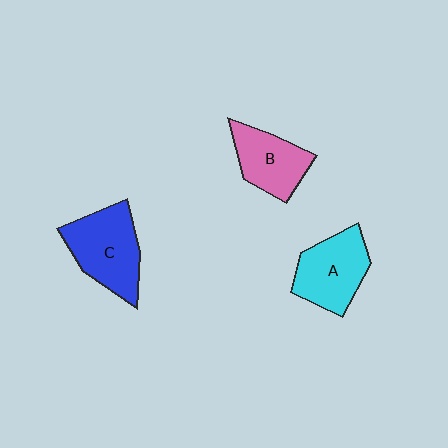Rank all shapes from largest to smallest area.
From largest to smallest: C (blue), A (cyan), B (pink).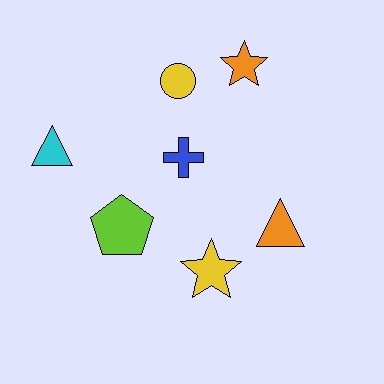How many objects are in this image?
There are 7 objects.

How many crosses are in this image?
There is 1 cross.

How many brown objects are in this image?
There are no brown objects.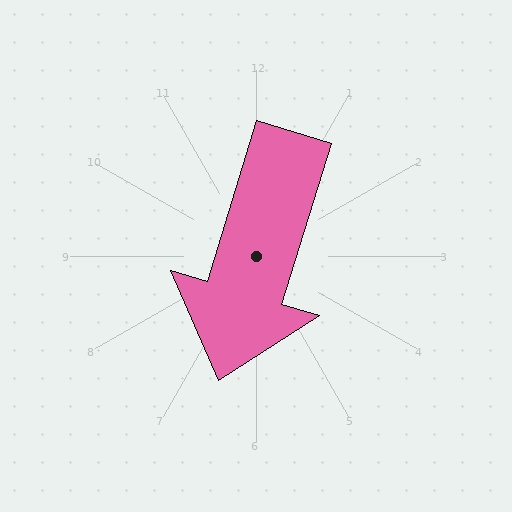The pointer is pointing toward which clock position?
Roughly 7 o'clock.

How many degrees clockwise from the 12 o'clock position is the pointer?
Approximately 197 degrees.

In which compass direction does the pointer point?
South.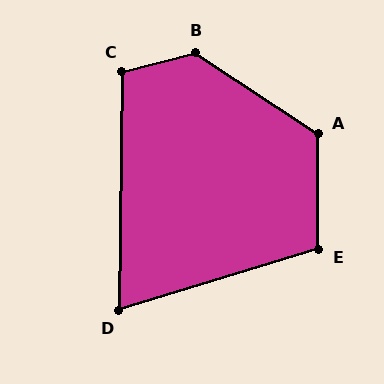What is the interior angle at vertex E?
Approximately 107 degrees (obtuse).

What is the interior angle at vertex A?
Approximately 124 degrees (obtuse).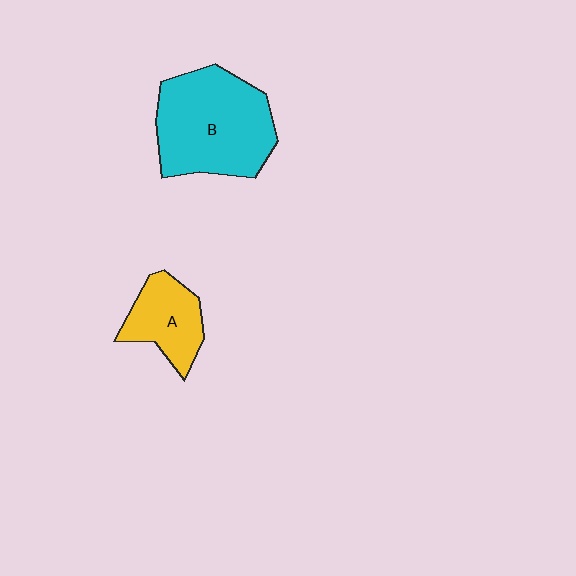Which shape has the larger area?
Shape B (cyan).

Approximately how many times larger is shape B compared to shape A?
Approximately 2.1 times.